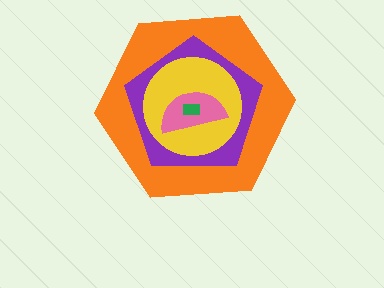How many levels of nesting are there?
5.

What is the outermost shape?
The orange hexagon.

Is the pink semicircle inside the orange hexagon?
Yes.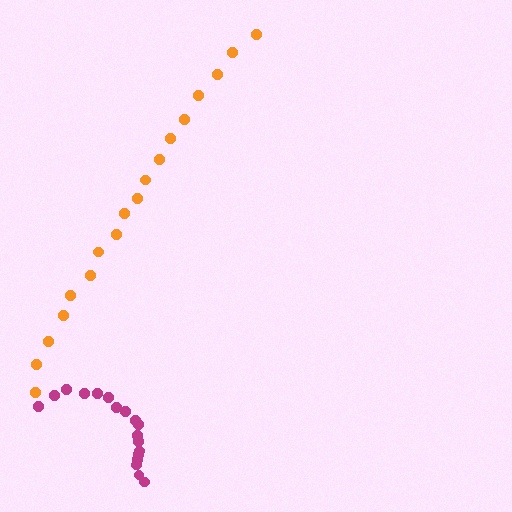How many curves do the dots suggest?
There are 2 distinct paths.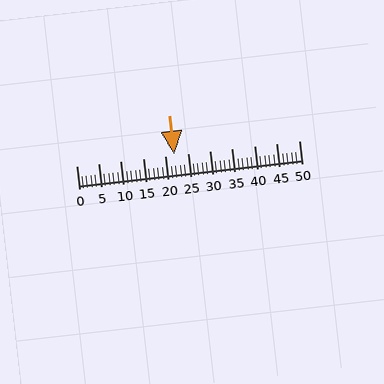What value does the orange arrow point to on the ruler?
The orange arrow points to approximately 22.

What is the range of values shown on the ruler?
The ruler shows values from 0 to 50.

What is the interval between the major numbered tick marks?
The major tick marks are spaced 5 units apart.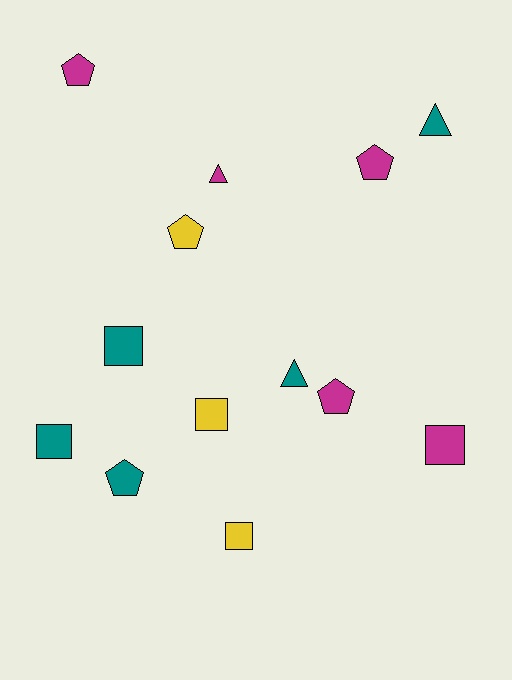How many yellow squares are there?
There are 2 yellow squares.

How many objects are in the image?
There are 13 objects.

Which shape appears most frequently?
Pentagon, with 5 objects.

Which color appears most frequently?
Teal, with 5 objects.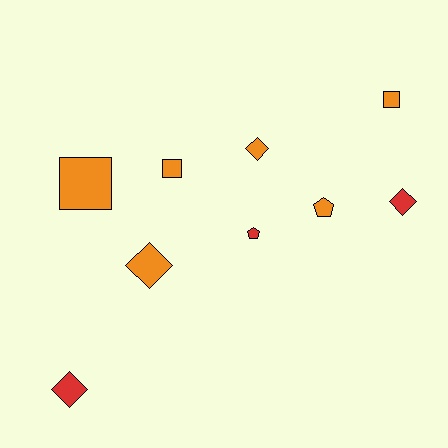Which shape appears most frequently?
Diamond, with 4 objects.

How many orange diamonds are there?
There are 2 orange diamonds.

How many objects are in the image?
There are 9 objects.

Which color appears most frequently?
Orange, with 6 objects.